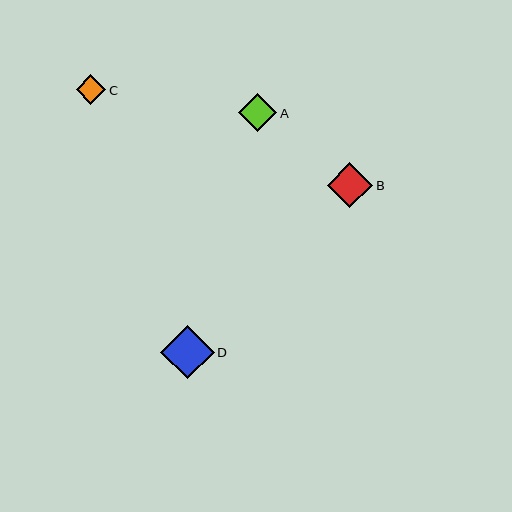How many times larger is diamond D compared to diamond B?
Diamond D is approximately 1.2 times the size of diamond B.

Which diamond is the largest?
Diamond D is the largest with a size of approximately 53 pixels.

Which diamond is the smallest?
Diamond C is the smallest with a size of approximately 29 pixels.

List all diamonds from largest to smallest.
From largest to smallest: D, B, A, C.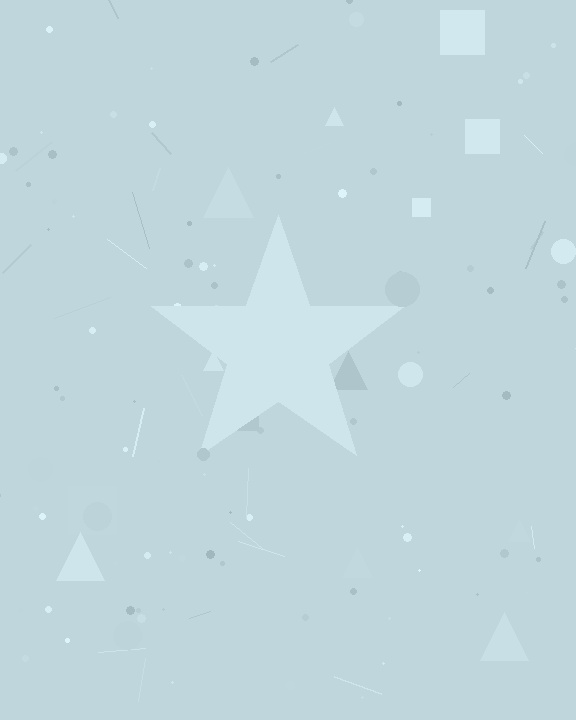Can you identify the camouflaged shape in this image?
The camouflaged shape is a star.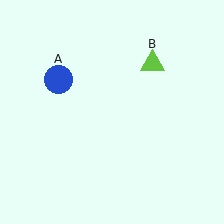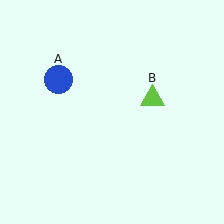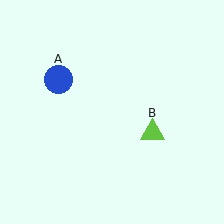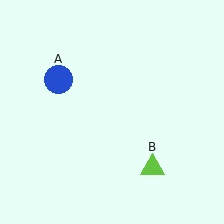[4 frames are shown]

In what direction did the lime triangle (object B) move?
The lime triangle (object B) moved down.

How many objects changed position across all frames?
1 object changed position: lime triangle (object B).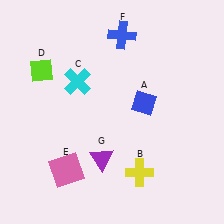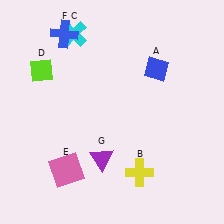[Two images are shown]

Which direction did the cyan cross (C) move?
The cyan cross (C) moved up.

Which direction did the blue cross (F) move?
The blue cross (F) moved left.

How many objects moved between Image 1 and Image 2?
3 objects moved between the two images.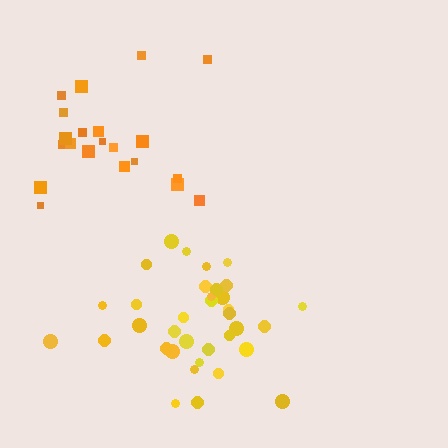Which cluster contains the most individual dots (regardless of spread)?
Yellow (35).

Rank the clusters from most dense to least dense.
yellow, orange.